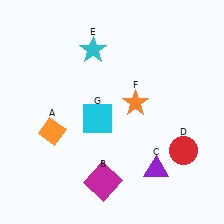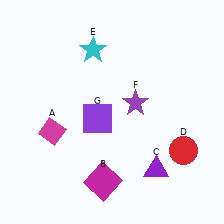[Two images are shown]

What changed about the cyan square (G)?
In Image 1, G is cyan. In Image 2, it changed to purple.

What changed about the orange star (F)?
In Image 1, F is orange. In Image 2, it changed to purple.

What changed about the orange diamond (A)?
In Image 1, A is orange. In Image 2, it changed to magenta.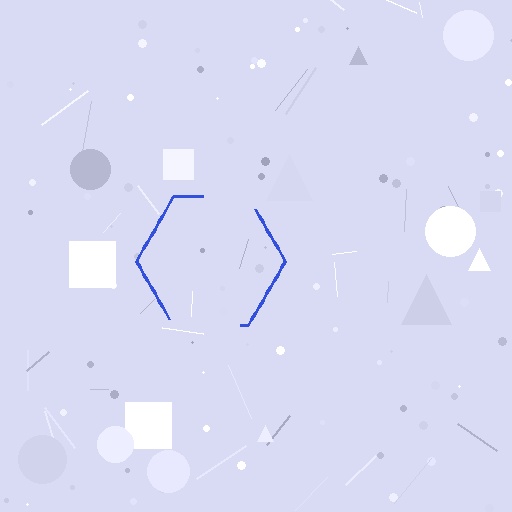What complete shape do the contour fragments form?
The contour fragments form a hexagon.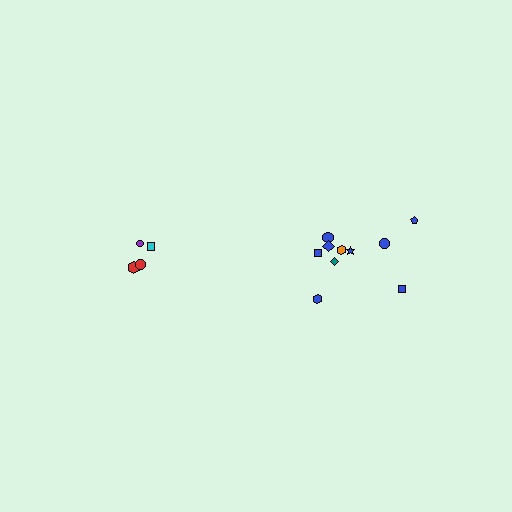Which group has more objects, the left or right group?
The right group.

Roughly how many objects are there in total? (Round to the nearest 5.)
Roughly 15 objects in total.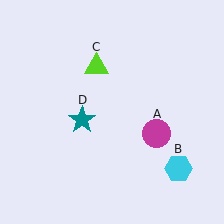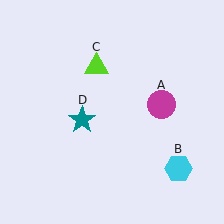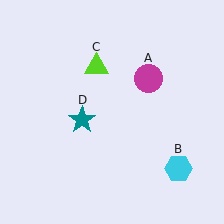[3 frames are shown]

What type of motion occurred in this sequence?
The magenta circle (object A) rotated counterclockwise around the center of the scene.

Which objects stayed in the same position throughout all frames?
Cyan hexagon (object B) and lime triangle (object C) and teal star (object D) remained stationary.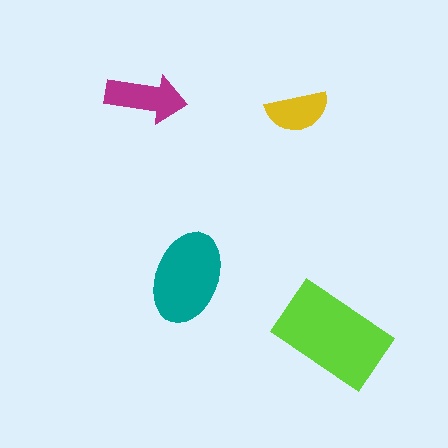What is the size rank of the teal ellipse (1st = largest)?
2nd.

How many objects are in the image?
There are 4 objects in the image.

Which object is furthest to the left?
The magenta arrow is leftmost.